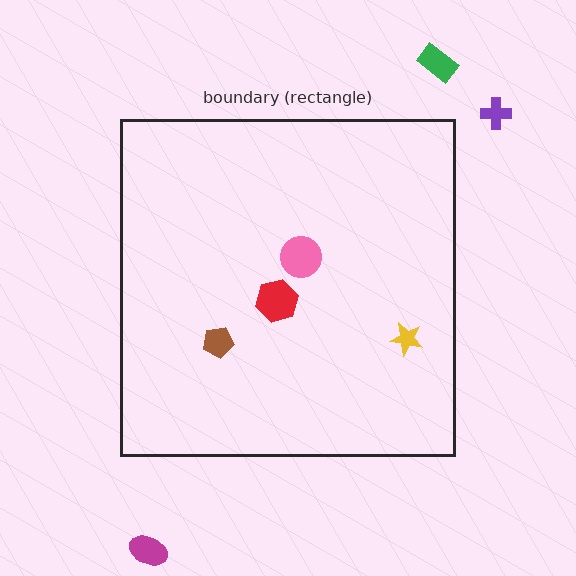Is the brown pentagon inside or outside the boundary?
Inside.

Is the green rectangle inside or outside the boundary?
Outside.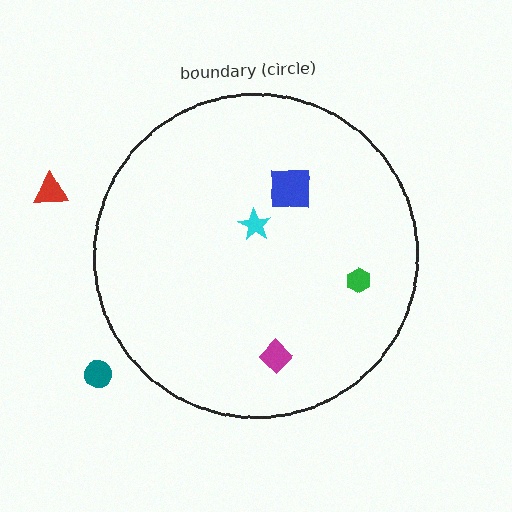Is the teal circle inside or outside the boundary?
Outside.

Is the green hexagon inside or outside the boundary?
Inside.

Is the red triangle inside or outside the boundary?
Outside.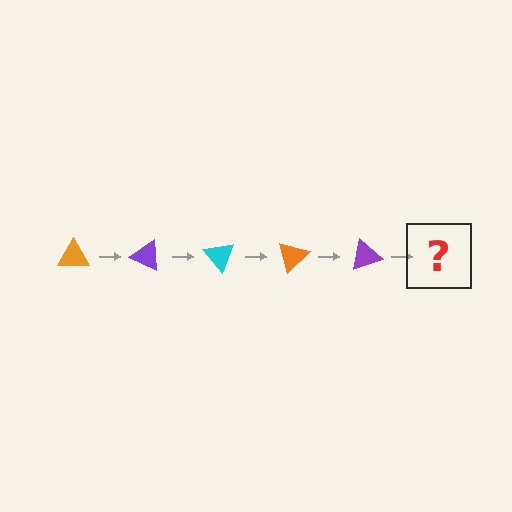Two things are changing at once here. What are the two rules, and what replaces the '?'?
The two rules are that it rotates 25 degrees each step and the color cycles through orange, purple, and cyan. The '?' should be a cyan triangle, rotated 125 degrees from the start.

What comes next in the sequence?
The next element should be a cyan triangle, rotated 125 degrees from the start.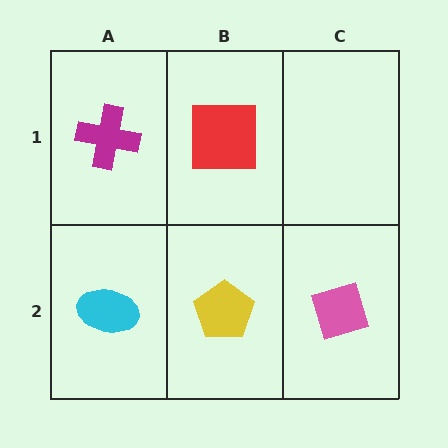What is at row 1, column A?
A magenta cross.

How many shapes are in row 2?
3 shapes.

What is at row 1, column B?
A red square.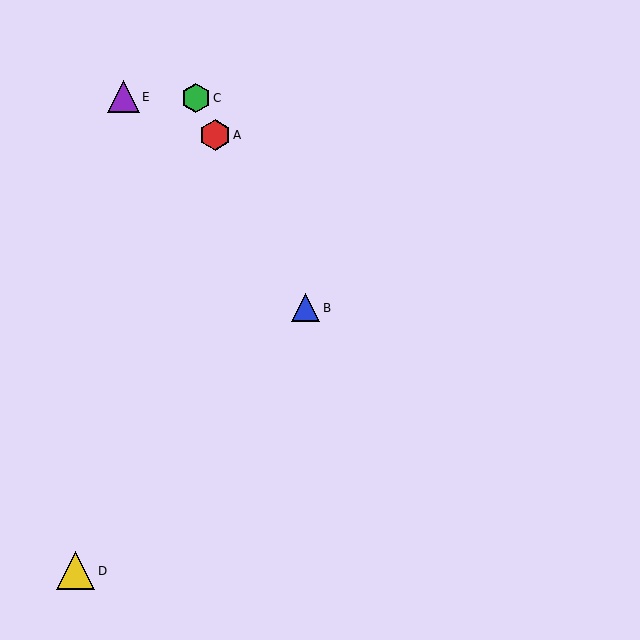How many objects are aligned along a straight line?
3 objects (A, B, C) are aligned along a straight line.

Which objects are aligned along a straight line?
Objects A, B, C are aligned along a straight line.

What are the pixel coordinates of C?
Object C is at (196, 98).